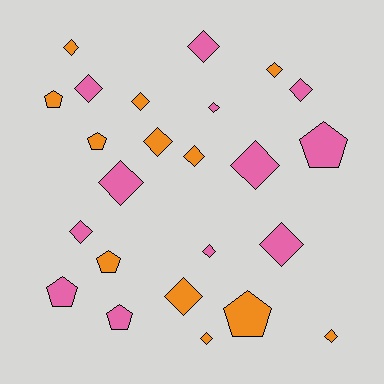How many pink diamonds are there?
There are 9 pink diamonds.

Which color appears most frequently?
Orange, with 12 objects.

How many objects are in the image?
There are 24 objects.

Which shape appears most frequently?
Diamond, with 17 objects.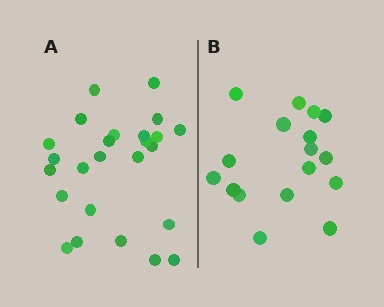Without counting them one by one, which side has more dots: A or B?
Region A (the left region) has more dots.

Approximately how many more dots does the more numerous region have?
Region A has roughly 8 or so more dots than region B.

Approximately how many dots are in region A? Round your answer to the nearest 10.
About 20 dots. (The exact count is 25, which rounds to 20.)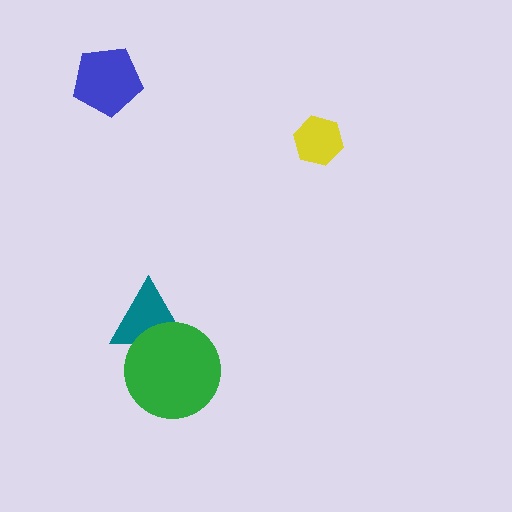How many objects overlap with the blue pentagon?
0 objects overlap with the blue pentagon.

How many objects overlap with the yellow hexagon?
0 objects overlap with the yellow hexagon.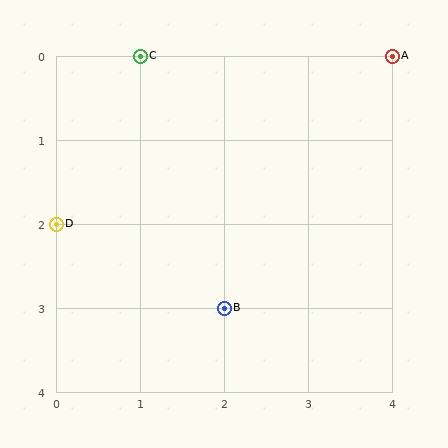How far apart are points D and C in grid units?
Points D and C are 1 column and 2 rows apart (about 2.2 grid units diagonally).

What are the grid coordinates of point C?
Point C is at grid coordinates (1, 0).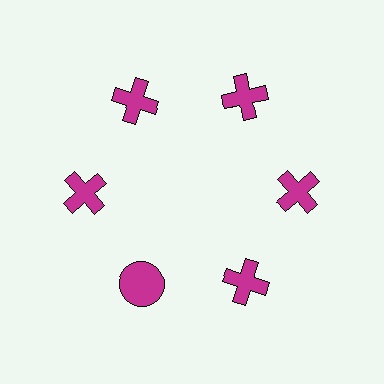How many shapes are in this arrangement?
There are 6 shapes arranged in a ring pattern.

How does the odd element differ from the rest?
It has a different shape: circle instead of cross.